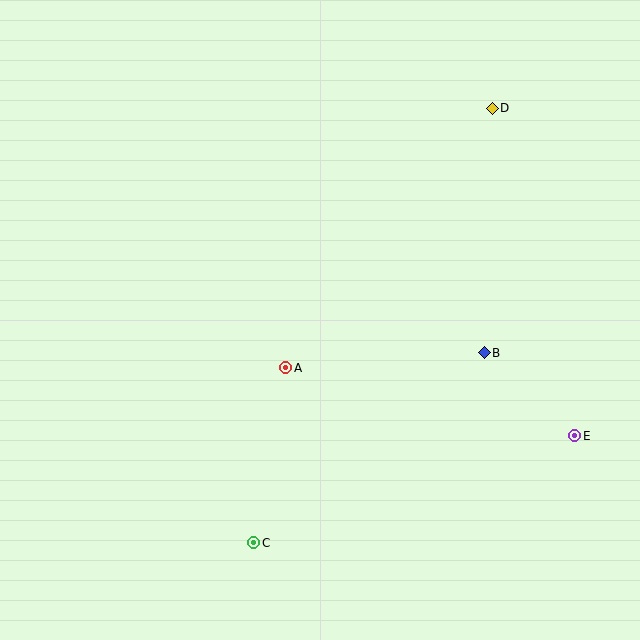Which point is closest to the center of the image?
Point A at (286, 368) is closest to the center.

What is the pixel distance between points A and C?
The distance between A and C is 178 pixels.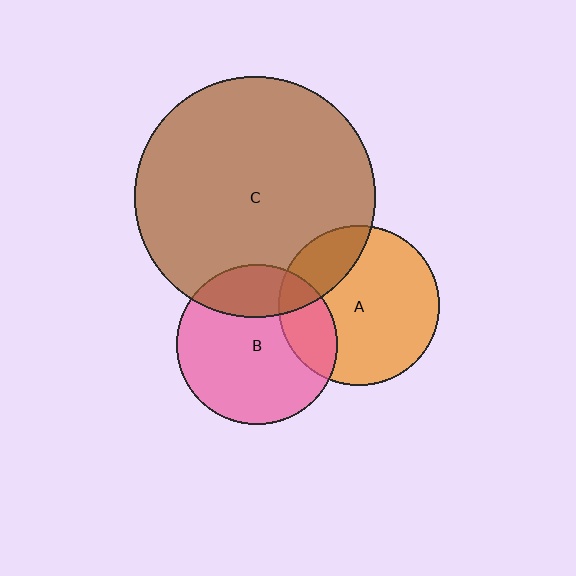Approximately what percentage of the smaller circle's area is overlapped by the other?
Approximately 25%.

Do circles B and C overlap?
Yes.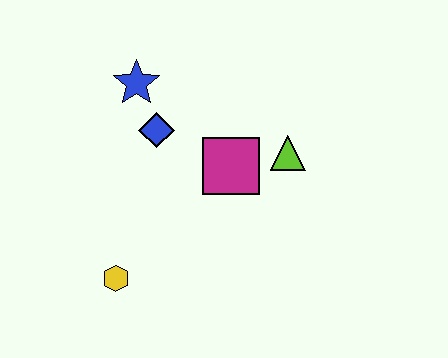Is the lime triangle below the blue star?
Yes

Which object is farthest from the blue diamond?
The yellow hexagon is farthest from the blue diamond.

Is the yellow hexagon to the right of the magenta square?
No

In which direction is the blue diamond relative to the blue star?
The blue diamond is below the blue star.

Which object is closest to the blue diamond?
The blue star is closest to the blue diamond.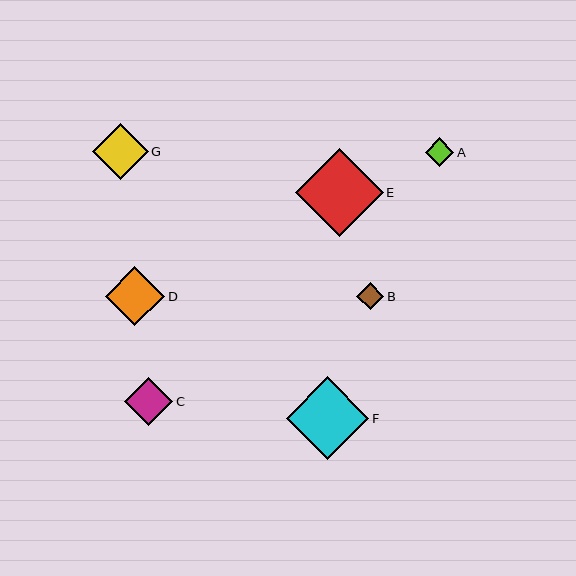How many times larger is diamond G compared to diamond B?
Diamond G is approximately 2.1 times the size of diamond B.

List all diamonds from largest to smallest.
From largest to smallest: E, F, D, G, C, A, B.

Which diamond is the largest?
Diamond E is the largest with a size of approximately 88 pixels.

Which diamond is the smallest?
Diamond B is the smallest with a size of approximately 27 pixels.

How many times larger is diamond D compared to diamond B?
Diamond D is approximately 2.2 times the size of diamond B.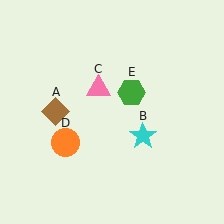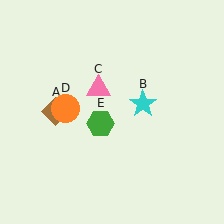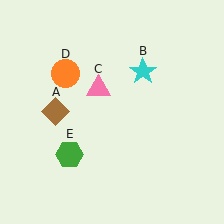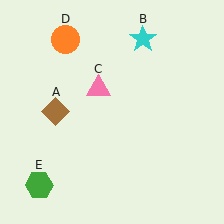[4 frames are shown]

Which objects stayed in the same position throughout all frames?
Brown diamond (object A) and pink triangle (object C) remained stationary.